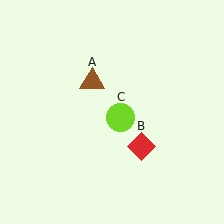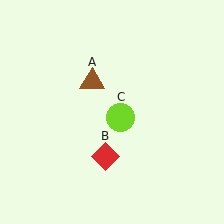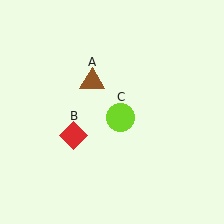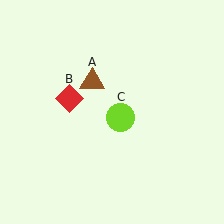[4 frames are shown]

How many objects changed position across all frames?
1 object changed position: red diamond (object B).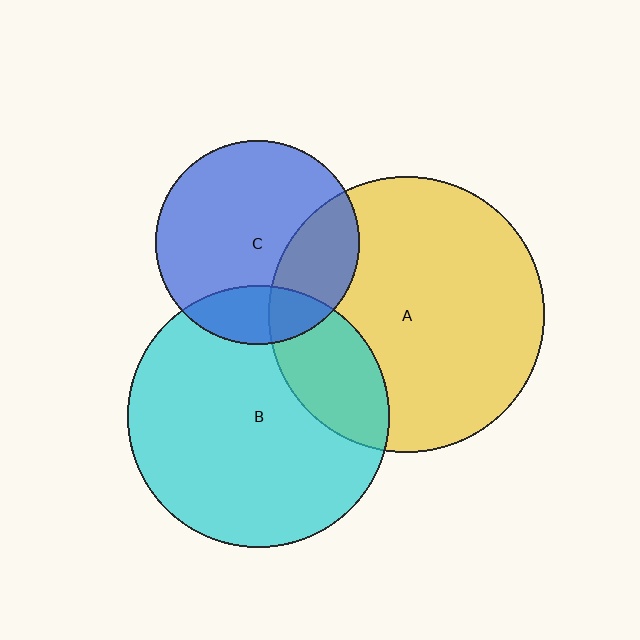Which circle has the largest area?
Circle A (yellow).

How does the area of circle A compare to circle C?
Approximately 1.8 times.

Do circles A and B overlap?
Yes.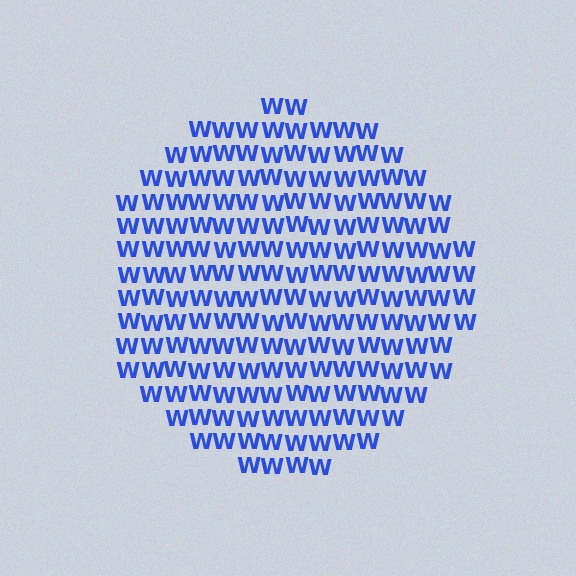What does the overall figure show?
The overall figure shows a circle.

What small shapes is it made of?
It is made of small letter W's.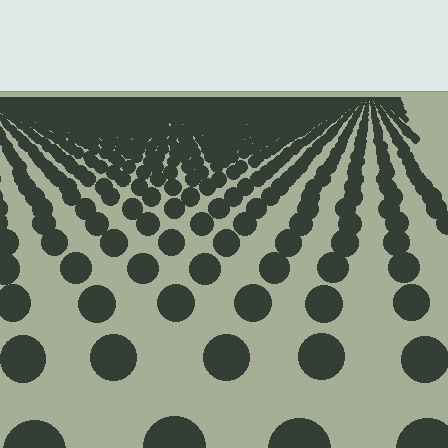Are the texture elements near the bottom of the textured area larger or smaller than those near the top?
Larger. Near the bottom, elements are closer to the viewer and appear at a bigger on-screen size.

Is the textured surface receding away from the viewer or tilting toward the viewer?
The surface is receding away from the viewer. Texture elements get smaller and denser toward the top.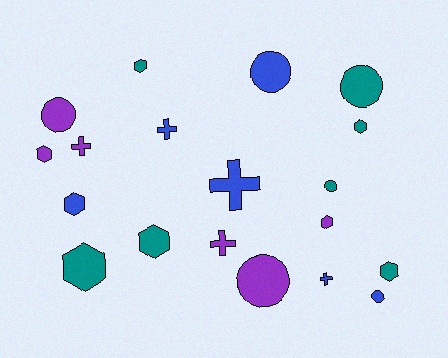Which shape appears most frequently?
Hexagon, with 8 objects.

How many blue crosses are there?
There are 3 blue crosses.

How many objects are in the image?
There are 19 objects.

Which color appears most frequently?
Teal, with 7 objects.